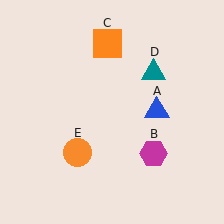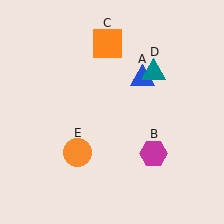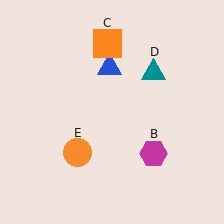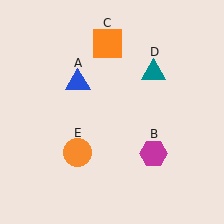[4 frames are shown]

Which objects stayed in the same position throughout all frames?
Magenta hexagon (object B) and orange square (object C) and teal triangle (object D) and orange circle (object E) remained stationary.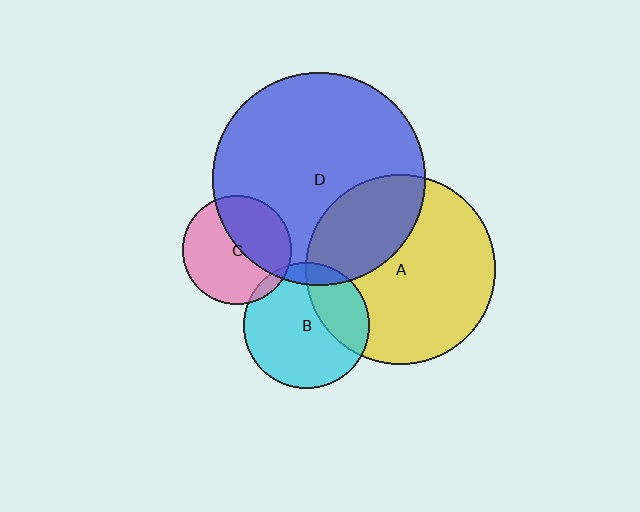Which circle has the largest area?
Circle D (blue).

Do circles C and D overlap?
Yes.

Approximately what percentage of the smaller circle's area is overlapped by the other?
Approximately 40%.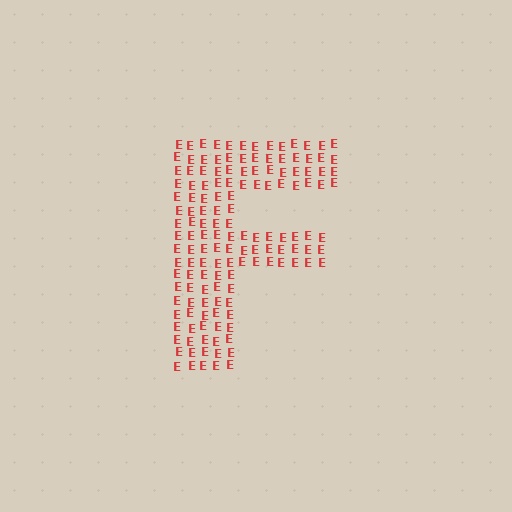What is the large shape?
The large shape is the letter F.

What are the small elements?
The small elements are letter E's.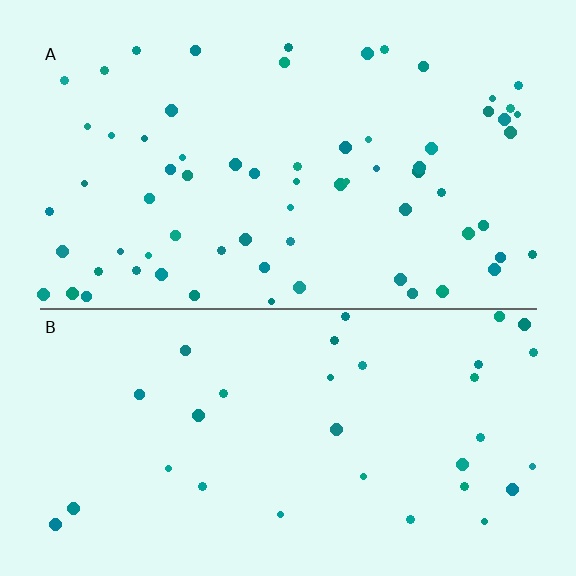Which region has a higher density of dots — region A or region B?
A (the top).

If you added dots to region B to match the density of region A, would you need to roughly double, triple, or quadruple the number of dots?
Approximately double.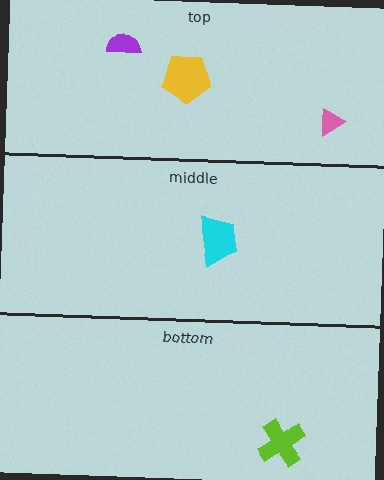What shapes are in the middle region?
The cyan trapezoid.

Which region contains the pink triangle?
The top region.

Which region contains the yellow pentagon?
The top region.